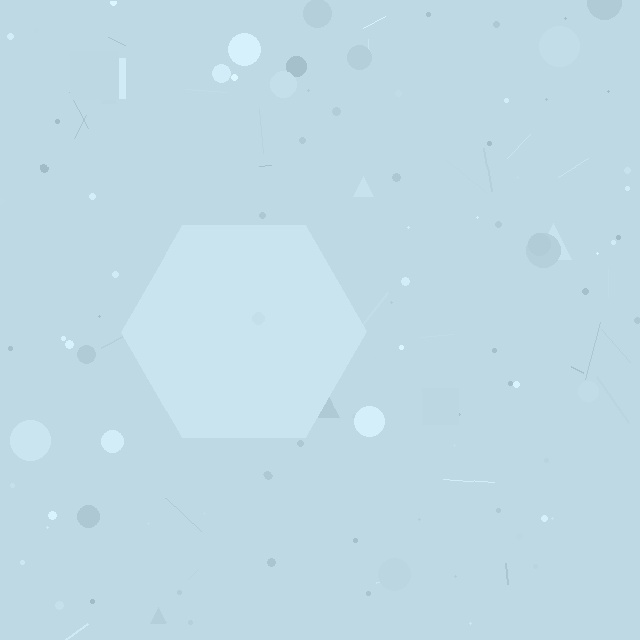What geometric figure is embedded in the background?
A hexagon is embedded in the background.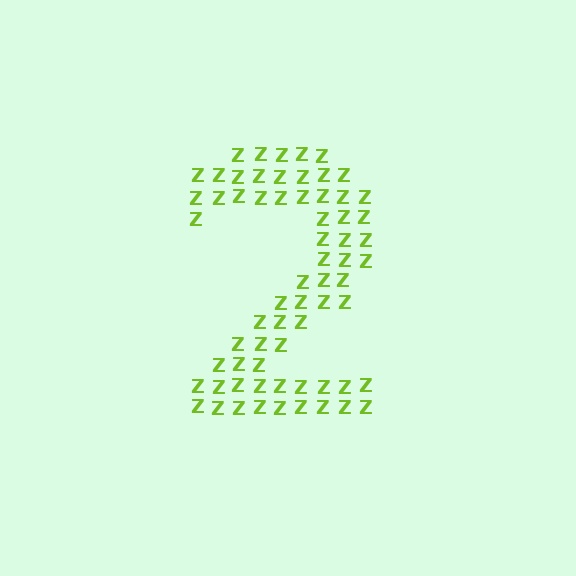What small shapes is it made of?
It is made of small letter Z's.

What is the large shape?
The large shape is the digit 2.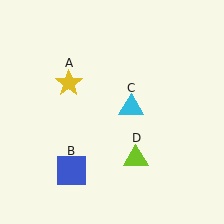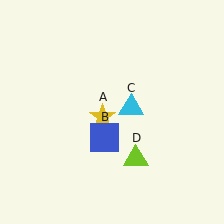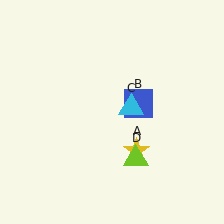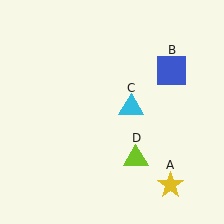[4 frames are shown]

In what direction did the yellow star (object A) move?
The yellow star (object A) moved down and to the right.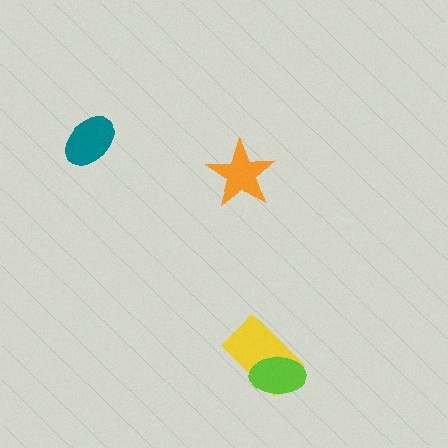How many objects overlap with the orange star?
0 objects overlap with the orange star.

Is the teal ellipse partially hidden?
No, no other shape covers it.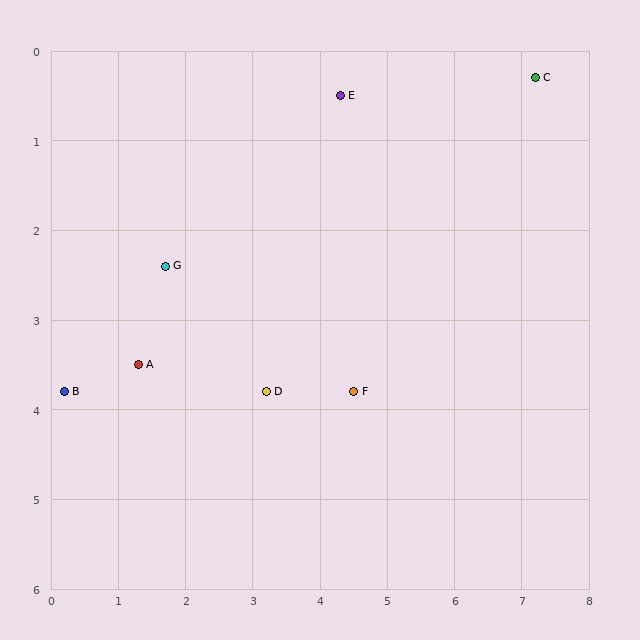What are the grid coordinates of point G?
Point G is at approximately (1.7, 2.4).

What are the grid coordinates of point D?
Point D is at approximately (3.2, 3.8).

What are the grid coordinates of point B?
Point B is at approximately (0.2, 3.8).